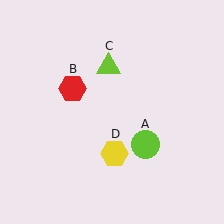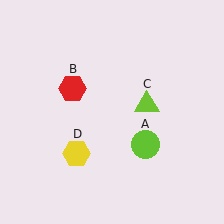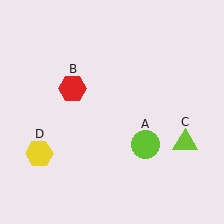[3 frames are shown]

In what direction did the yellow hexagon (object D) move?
The yellow hexagon (object D) moved left.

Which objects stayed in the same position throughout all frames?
Lime circle (object A) and red hexagon (object B) remained stationary.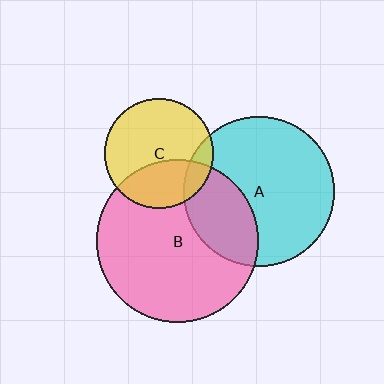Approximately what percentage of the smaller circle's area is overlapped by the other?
Approximately 35%.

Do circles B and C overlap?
Yes.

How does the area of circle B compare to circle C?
Approximately 2.2 times.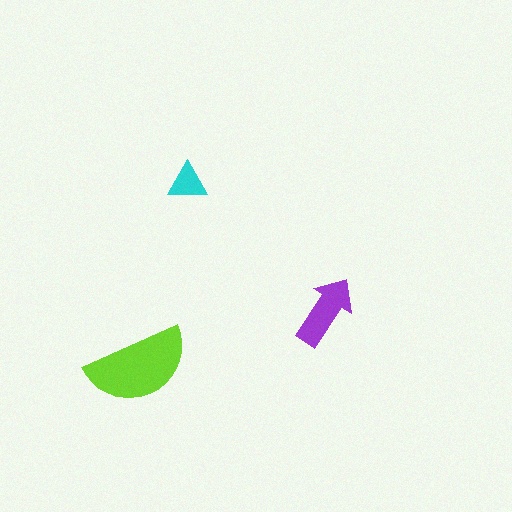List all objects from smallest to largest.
The cyan triangle, the purple arrow, the lime semicircle.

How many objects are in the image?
There are 3 objects in the image.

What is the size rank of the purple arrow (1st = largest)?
2nd.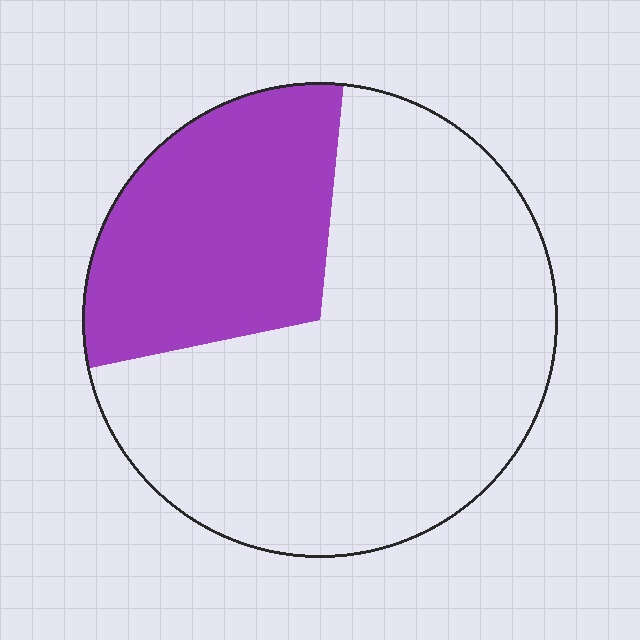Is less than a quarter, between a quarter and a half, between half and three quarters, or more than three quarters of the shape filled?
Between a quarter and a half.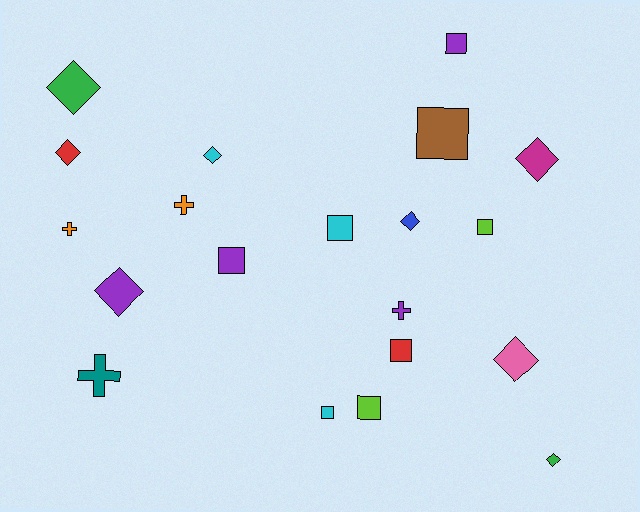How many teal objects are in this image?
There is 1 teal object.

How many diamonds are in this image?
There are 8 diamonds.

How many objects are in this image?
There are 20 objects.